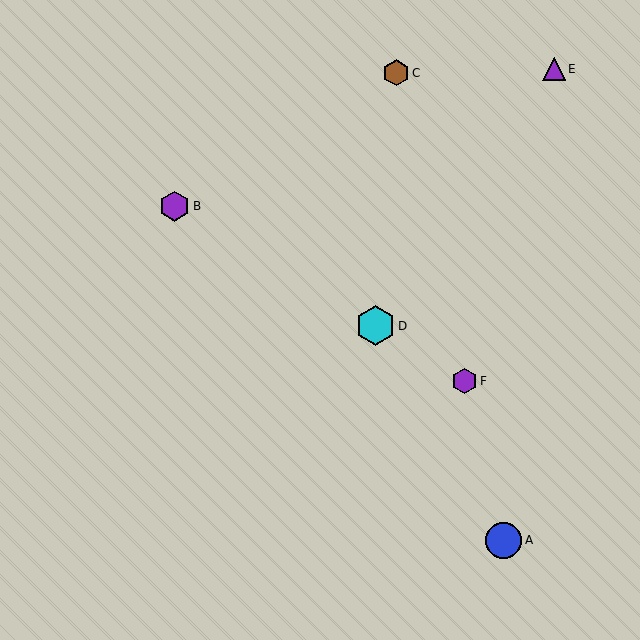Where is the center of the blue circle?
The center of the blue circle is at (504, 540).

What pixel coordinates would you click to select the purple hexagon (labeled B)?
Click at (175, 206) to select the purple hexagon B.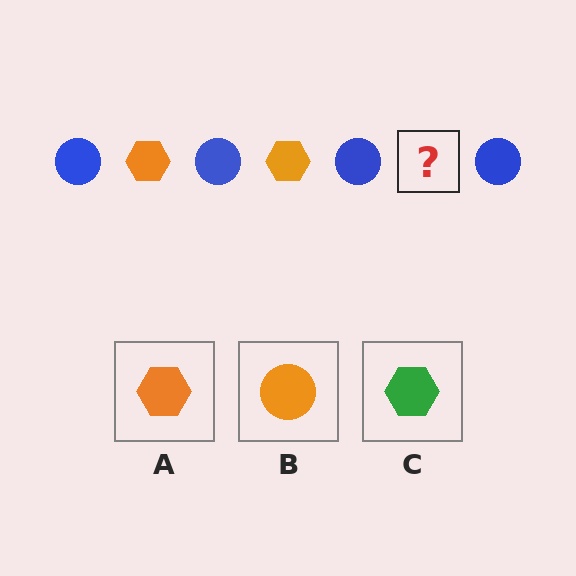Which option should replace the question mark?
Option A.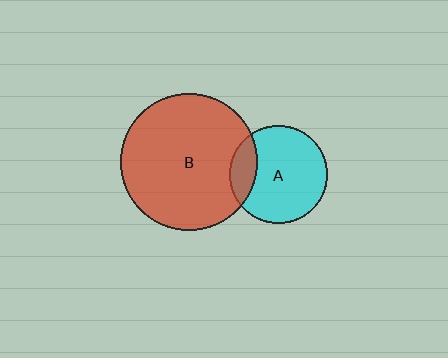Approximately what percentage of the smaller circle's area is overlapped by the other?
Approximately 20%.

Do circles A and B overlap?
Yes.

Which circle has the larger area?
Circle B (red).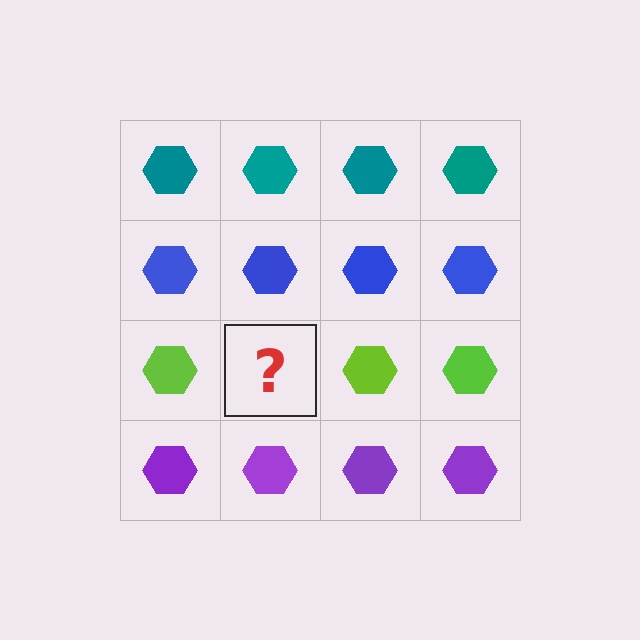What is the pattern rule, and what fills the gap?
The rule is that each row has a consistent color. The gap should be filled with a lime hexagon.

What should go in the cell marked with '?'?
The missing cell should contain a lime hexagon.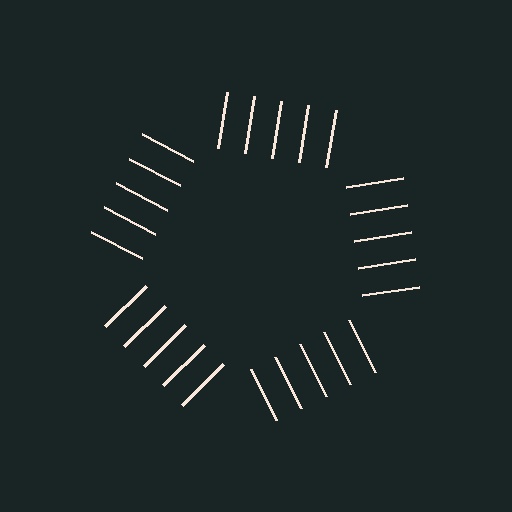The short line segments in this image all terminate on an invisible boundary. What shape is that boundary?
An illusory pentagon — the line segments terminate on its edges but no continuous stroke is drawn.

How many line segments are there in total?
25 — 5 along each of the 5 edges.